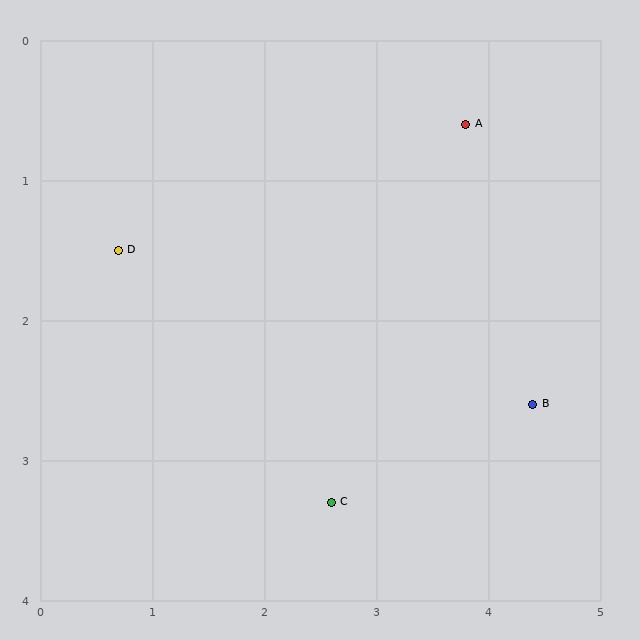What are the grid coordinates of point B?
Point B is at approximately (4.4, 2.6).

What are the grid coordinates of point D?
Point D is at approximately (0.7, 1.5).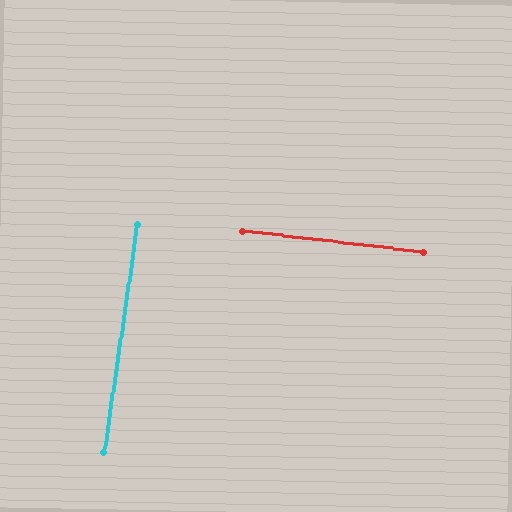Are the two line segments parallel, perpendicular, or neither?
Perpendicular — they meet at approximately 88°.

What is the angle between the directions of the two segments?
Approximately 88 degrees.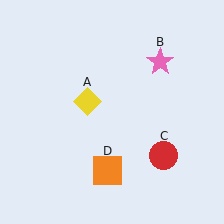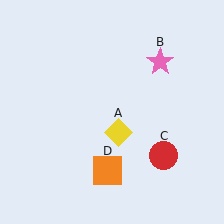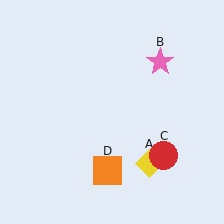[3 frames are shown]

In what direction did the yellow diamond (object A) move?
The yellow diamond (object A) moved down and to the right.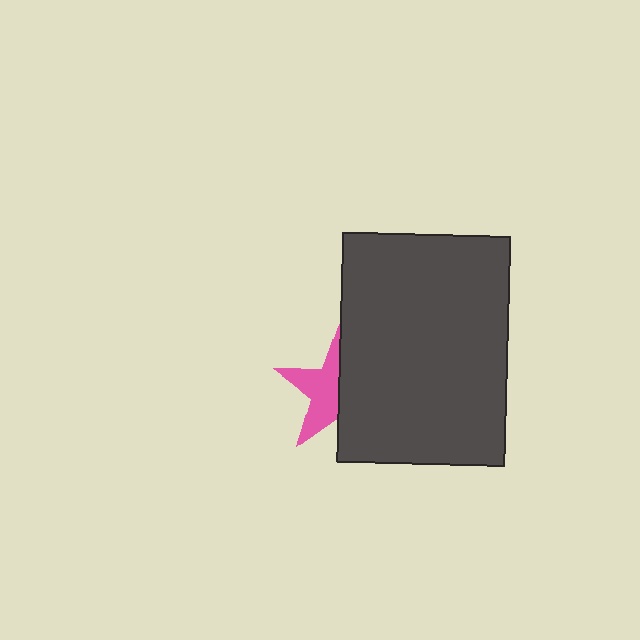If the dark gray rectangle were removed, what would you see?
You would see the complete pink star.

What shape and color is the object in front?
The object in front is a dark gray rectangle.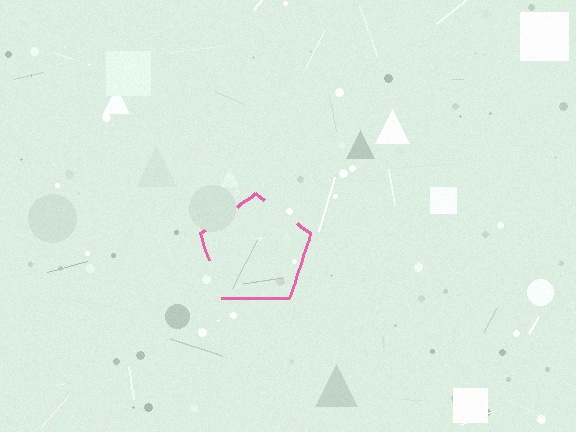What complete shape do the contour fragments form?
The contour fragments form a pentagon.